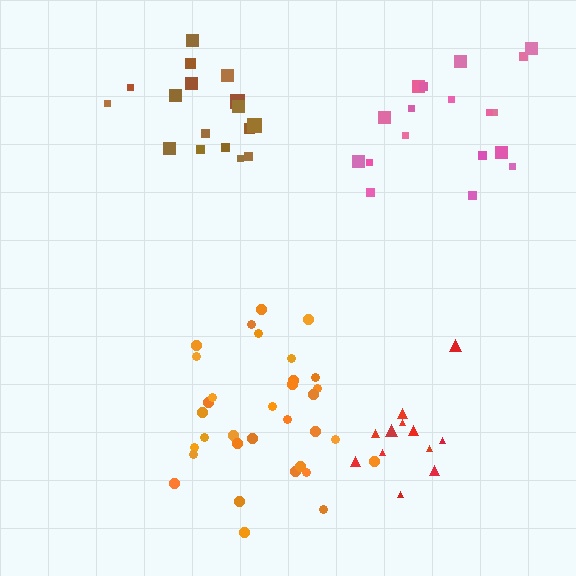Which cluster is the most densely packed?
Red.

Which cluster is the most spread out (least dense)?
Pink.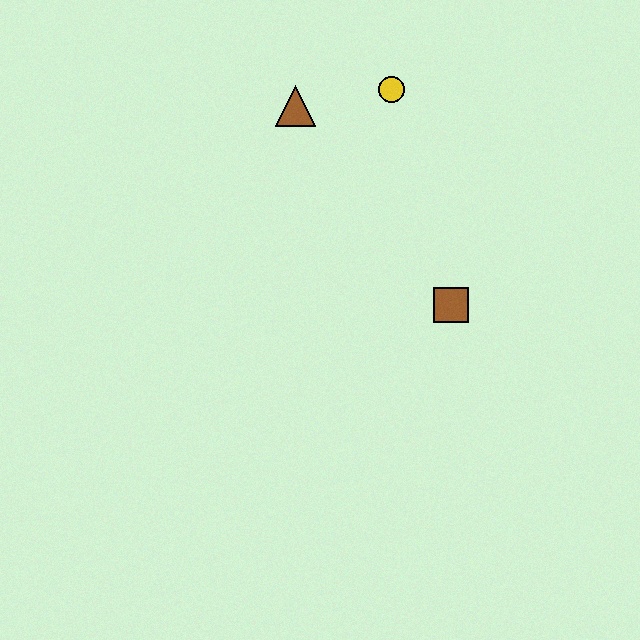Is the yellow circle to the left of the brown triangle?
No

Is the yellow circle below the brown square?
No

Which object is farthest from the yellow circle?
The brown square is farthest from the yellow circle.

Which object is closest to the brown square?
The yellow circle is closest to the brown square.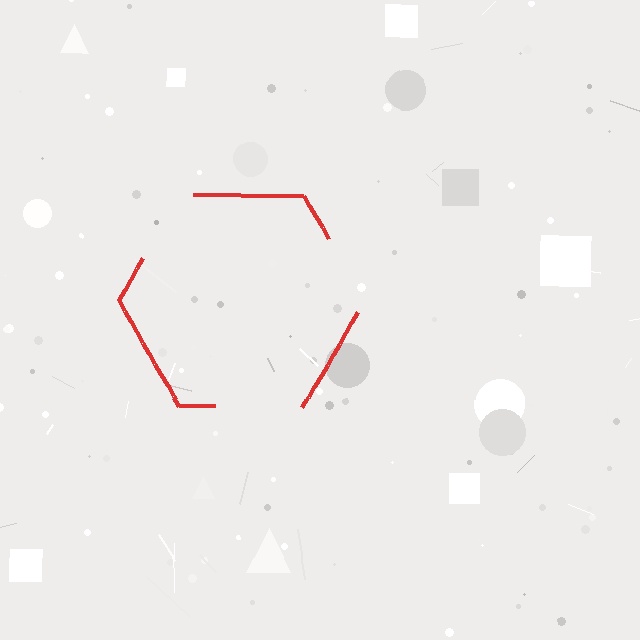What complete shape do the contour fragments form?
The contour fragments form a hexagon.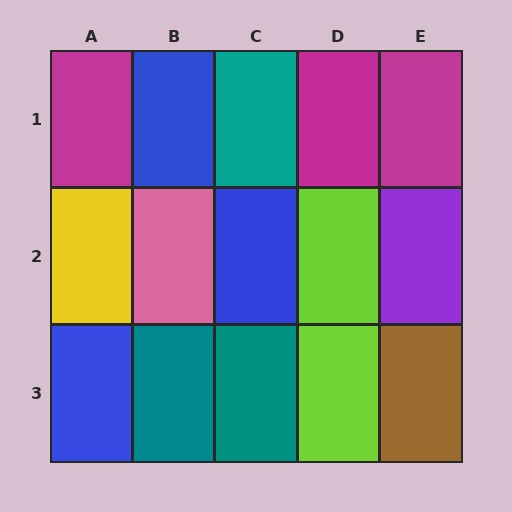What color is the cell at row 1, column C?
Teal.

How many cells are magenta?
3 cells are magenta.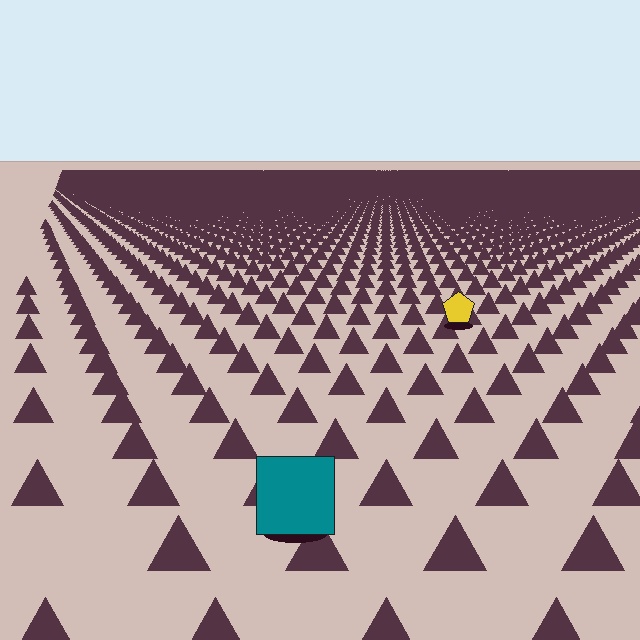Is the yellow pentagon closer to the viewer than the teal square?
No. The teal square is closer — you can tell from the texture gradient: the ground texture is coarser near it.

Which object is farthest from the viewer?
The yellow pentagon is farthest from the viewer. It appears smaller and the ground texture around it is denser.